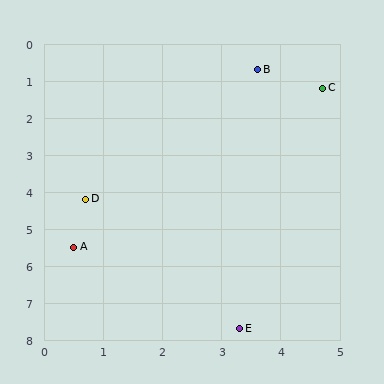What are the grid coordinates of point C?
Point C is at approximately (4.7, 1.2).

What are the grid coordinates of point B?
Point B is at approximately (3.6, 0.7).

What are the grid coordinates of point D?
Point D is at approximately (0.7, 4.2).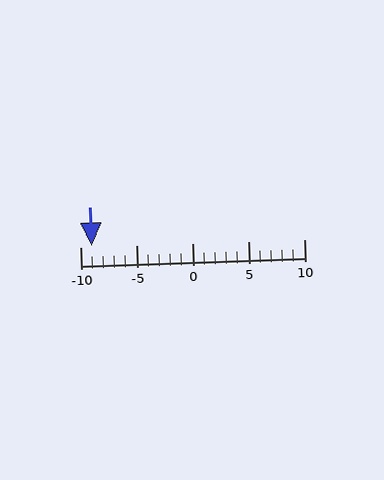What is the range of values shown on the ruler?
The ruler shows values from -10 to 10.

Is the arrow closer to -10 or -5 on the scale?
The arrow is closer to -10.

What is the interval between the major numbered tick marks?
The major tick marks are spaced 5 units apart.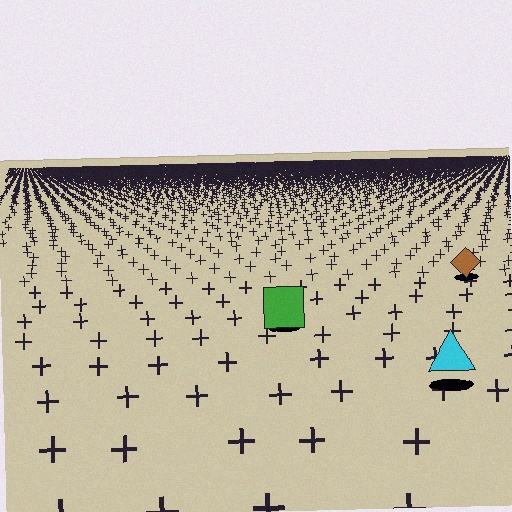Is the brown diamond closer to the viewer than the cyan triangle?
No. The cyan triangle is closer — you can tell from the texture gradient: the ground texture is coarser near it.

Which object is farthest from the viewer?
The brown diamond is farthest from the viewer. It appears smaller and the ground texture around it is denser.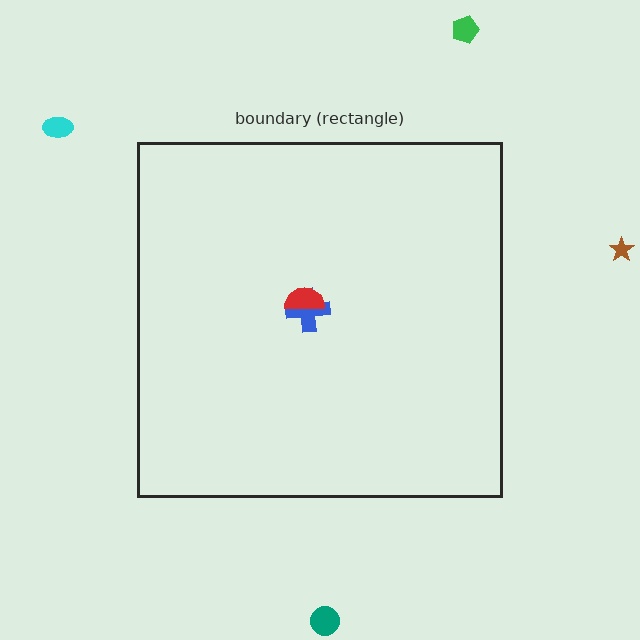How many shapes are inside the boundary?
2 inside, 4 outside.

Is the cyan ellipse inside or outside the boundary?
Outside.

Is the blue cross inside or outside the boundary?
Inside.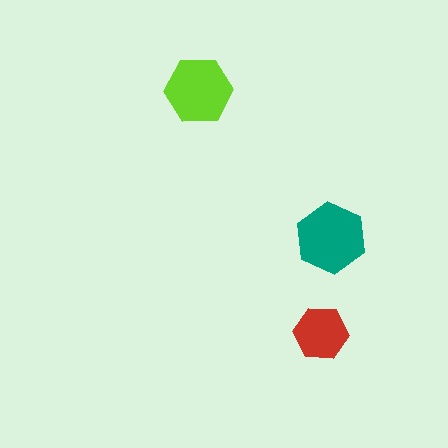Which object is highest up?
The lime hexagon is topmost.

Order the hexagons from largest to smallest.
the teal one, the lime one, the red one.